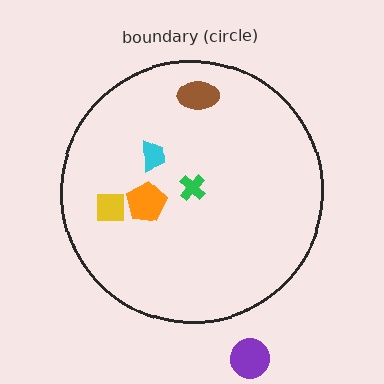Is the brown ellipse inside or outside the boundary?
Inside.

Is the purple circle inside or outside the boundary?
Outside.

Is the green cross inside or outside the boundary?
Inside.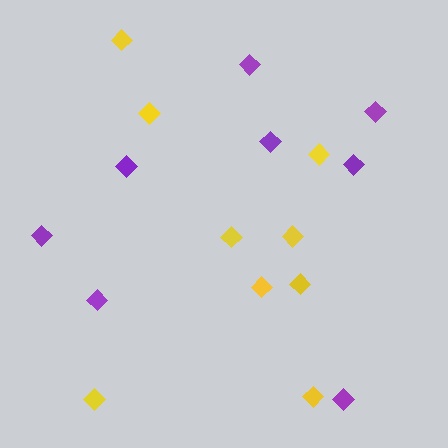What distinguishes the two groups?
There are 2 groups: one group of purple diamonds (8) and one group of yellow diamonds (9).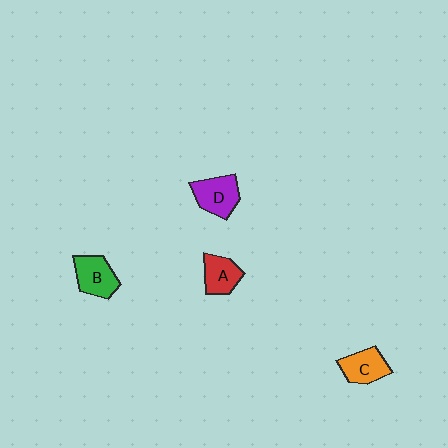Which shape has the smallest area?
Shape A (red).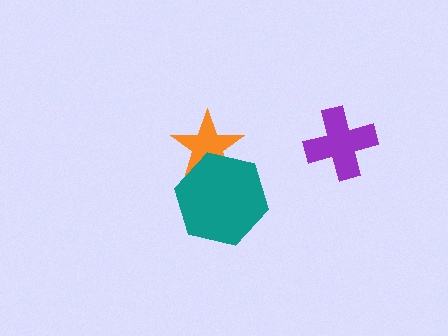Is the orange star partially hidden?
Yes, it is partially covered by another shape.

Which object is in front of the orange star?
The teal hexagon is in front of the orange star.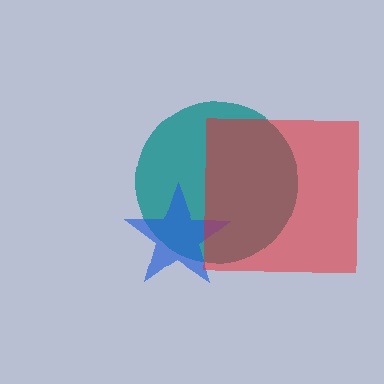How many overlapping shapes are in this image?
There are 3 overlapping shapes in the image.